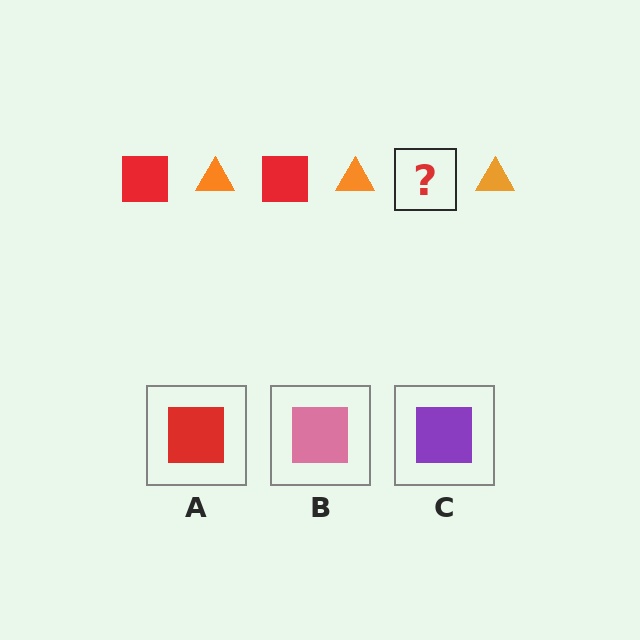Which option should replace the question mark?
Option A.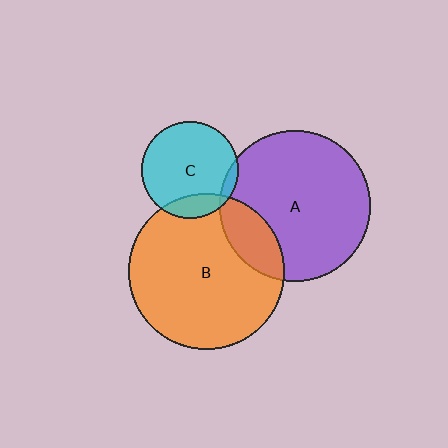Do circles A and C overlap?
Yes.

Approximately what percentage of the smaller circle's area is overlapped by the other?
Approximately 5%.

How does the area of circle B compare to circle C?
Approximately 2.6 times.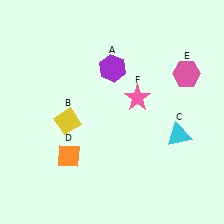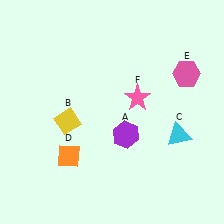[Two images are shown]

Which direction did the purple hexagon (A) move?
The purple hexagon (A) moved down.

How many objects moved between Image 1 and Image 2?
1 object moved between the two images.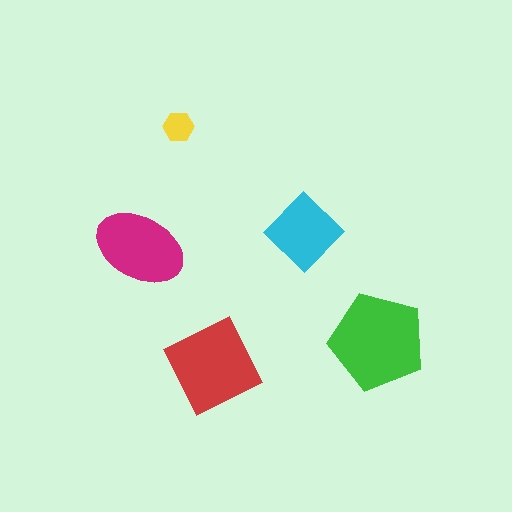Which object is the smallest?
The yellow hexagon.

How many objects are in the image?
There are 5 objects in the image.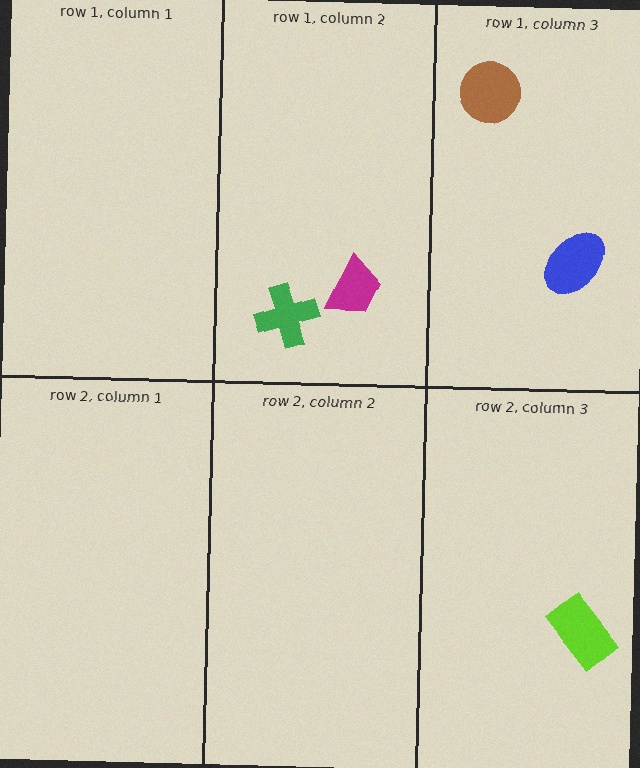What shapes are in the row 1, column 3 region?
The brown circle, the blue ellipse.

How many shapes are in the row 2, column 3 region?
1.